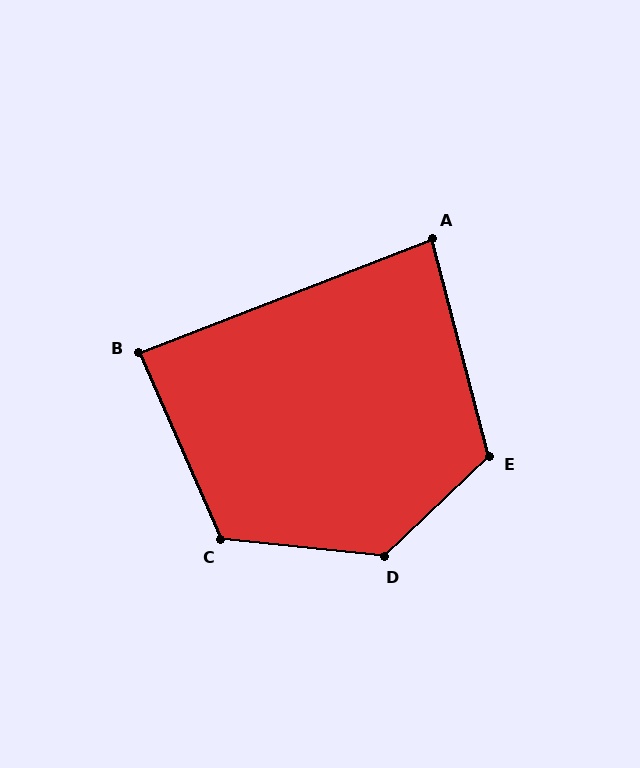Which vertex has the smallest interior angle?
A, at approximately 83 degrees.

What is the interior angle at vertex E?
Approximately 119 degrees (obtuse).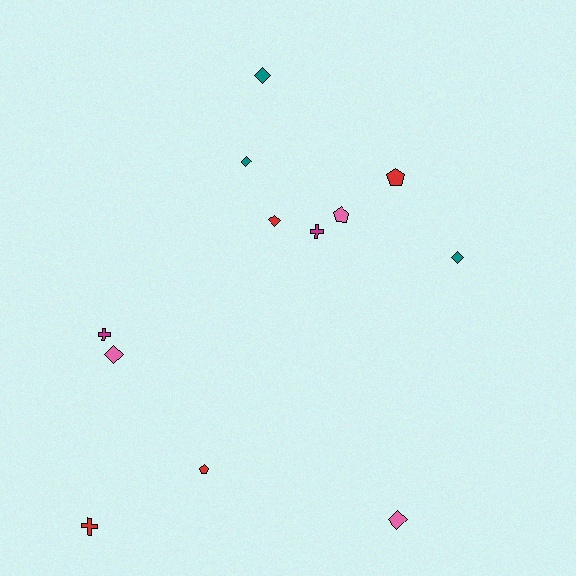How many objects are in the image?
There are 12 objects.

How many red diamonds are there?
There is 1 red diamond.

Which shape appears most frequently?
Diamond, with 6 objects.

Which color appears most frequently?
Red, with 4 objects.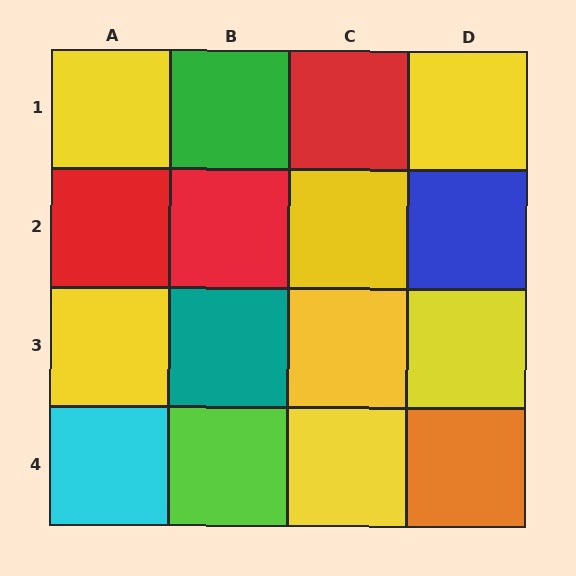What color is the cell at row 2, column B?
Red.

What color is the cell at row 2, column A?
Red.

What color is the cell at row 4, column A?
Cyan.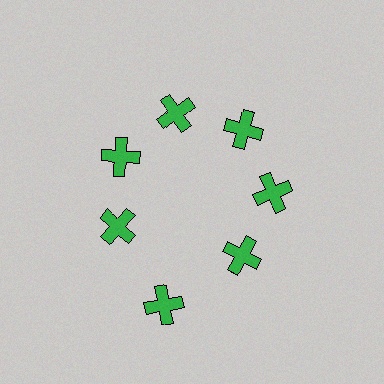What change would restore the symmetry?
The symmetry would be restored by moving it inward, back onto the ring so that all 7 crosses sit at equal angles and equal distance from the center.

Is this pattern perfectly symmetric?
No. The 7 green crosses are arranged in a ring, but one element near the 6 o'clock position is pushed outward from the center, breaking the 7-fold rotational symmetry.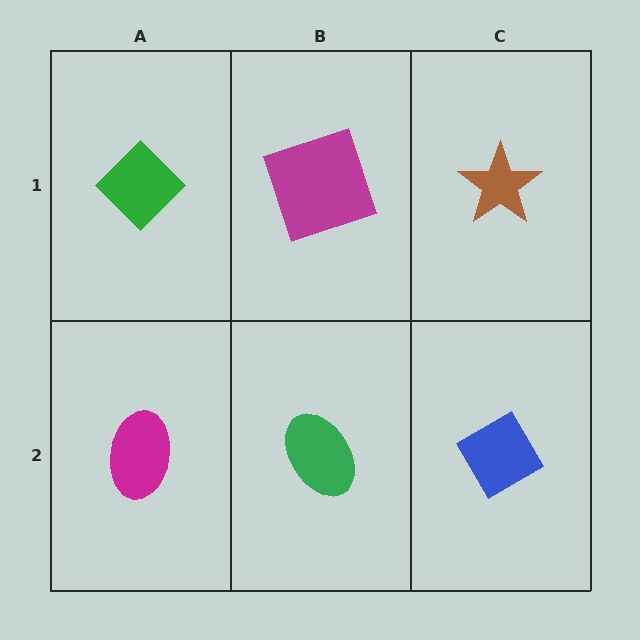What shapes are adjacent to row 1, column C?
A blue diamond (row 2, column C), a magenta square (row 1, column B).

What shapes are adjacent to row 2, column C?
A brown star (row 1, column C), a green ellipse (row 2, column B).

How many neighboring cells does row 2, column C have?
2.